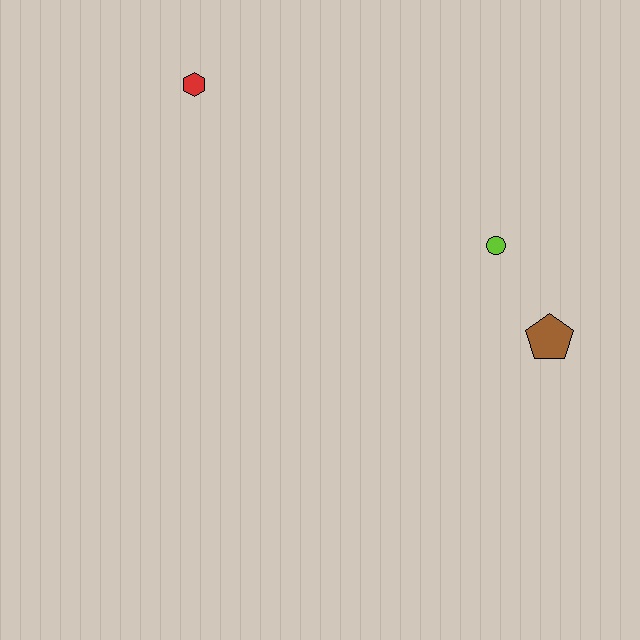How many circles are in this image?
There is 1 circle.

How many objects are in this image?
There are 3 objects.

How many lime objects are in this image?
There is 1 lime object.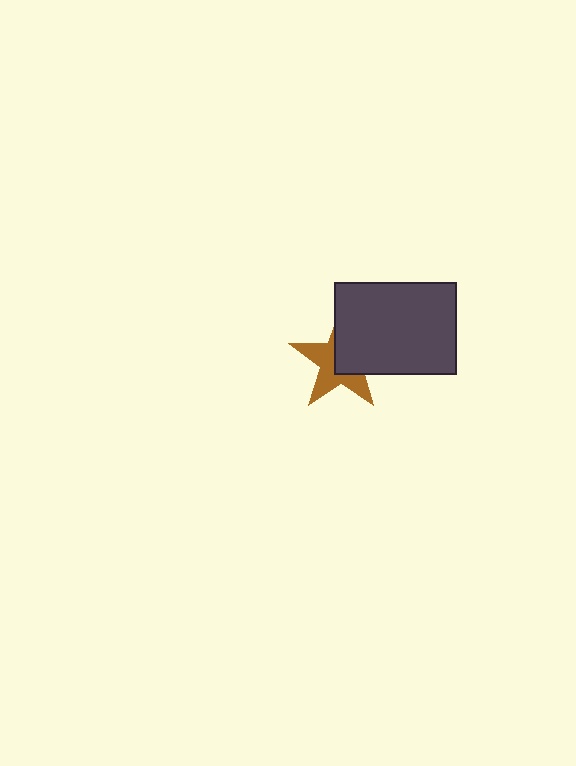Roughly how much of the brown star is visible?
About half of it is visible (roughly 51%).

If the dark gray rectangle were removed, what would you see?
You would see the complete brown star.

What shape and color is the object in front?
The object in front is a dark gray rectangle.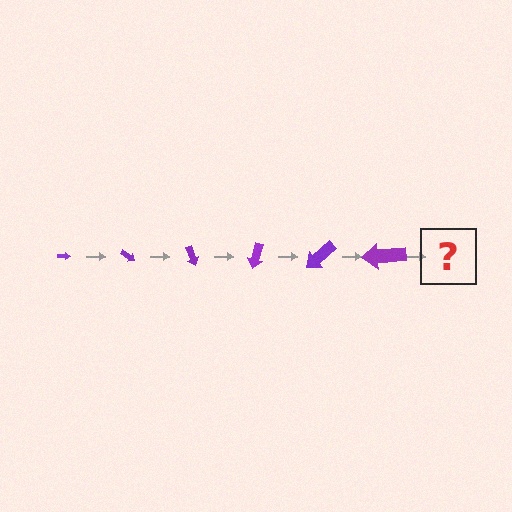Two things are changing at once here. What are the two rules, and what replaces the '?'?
The two rules are that the arrow grows larger each step and it rotates 35 degrees each step. The '?' should be an arrow, larger than the previous one and rotated 210 degrees from the start.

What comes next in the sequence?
The next element should be an arrow, larger than the previous one and rotated 210 degrees from the start.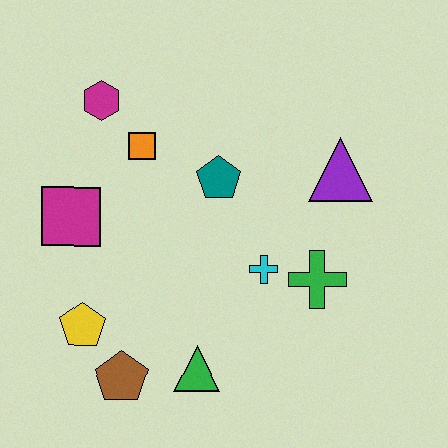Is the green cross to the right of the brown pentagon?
Yes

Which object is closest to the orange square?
The magenta hexagon is closest to the orange square.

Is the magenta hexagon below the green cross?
No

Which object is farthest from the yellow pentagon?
The purple triangle is farthest from the yellow pentagon.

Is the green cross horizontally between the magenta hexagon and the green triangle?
No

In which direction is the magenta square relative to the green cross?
The magenta square is to the left of the green cross.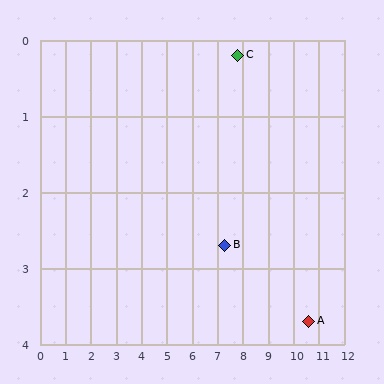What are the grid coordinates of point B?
Point B is at approximately (7.3, 2.7).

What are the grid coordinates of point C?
Point C is at approximately (7.8, 0.2).